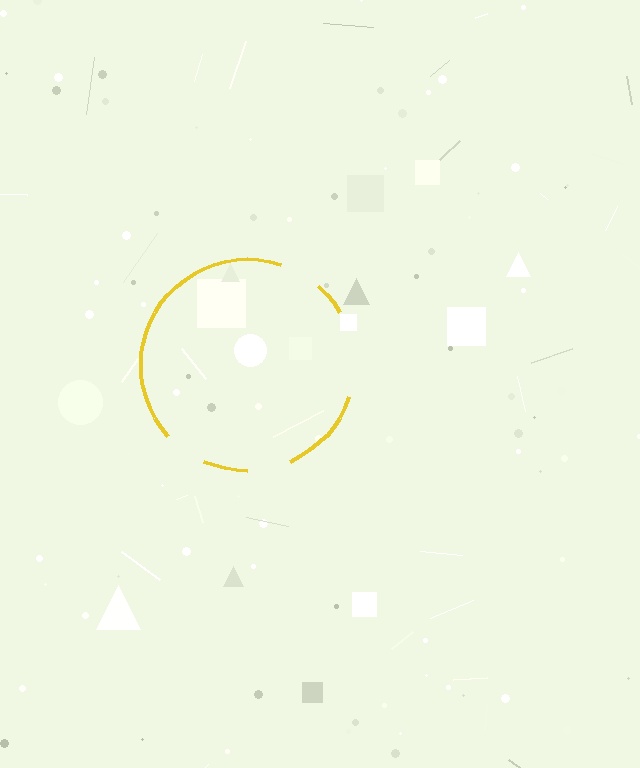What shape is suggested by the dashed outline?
The dashed outline suggests a circle.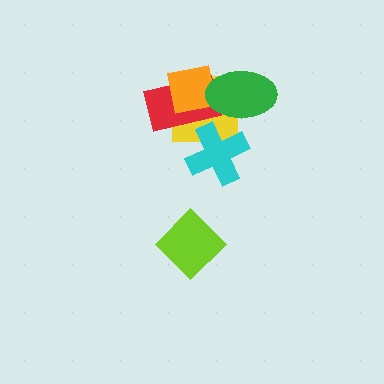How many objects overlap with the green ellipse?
3 objects overlap with the green ellipse.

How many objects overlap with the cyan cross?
1 object overlaps with the cyan cross.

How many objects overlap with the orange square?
3 objects overlap with the orange square.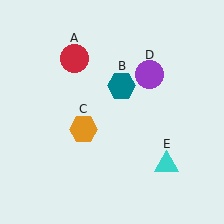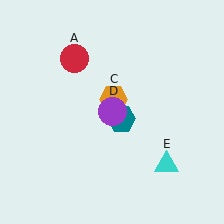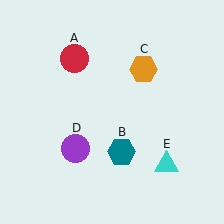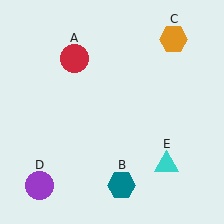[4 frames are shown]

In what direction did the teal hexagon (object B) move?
The teal hexagon (object B) moved down.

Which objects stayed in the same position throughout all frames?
Red circle (object A) and cyan triangle (object E) remained stationary.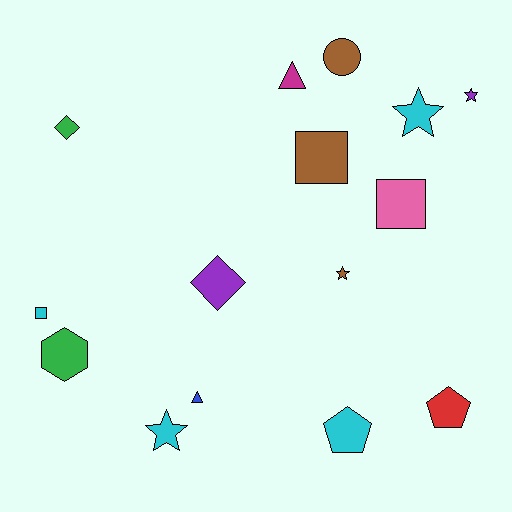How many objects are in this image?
There are 15 objects.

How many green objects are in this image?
There are 2 green objects.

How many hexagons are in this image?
There is 1 hexagon.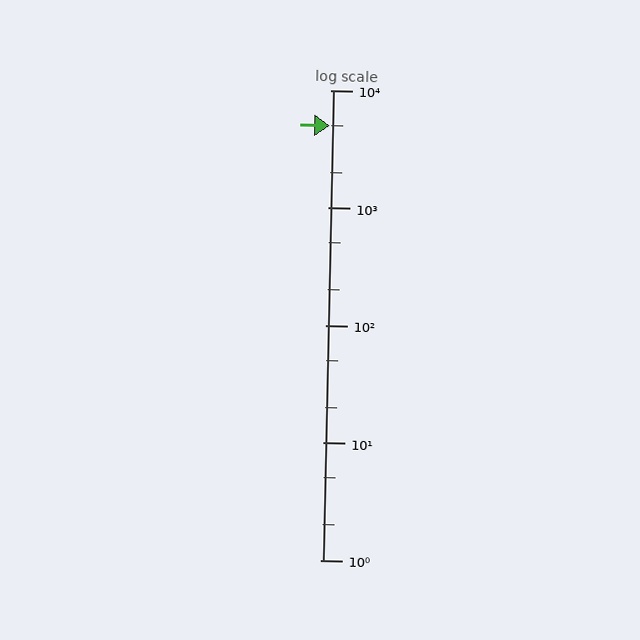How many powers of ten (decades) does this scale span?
The scale spans 4 decades, from 1 to 10000.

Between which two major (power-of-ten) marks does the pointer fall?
The pointer is between 1000 and 10000.